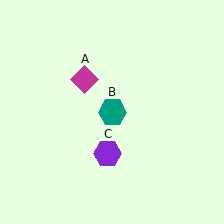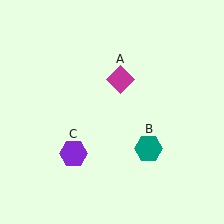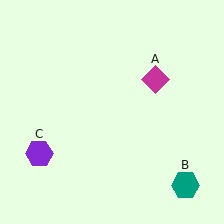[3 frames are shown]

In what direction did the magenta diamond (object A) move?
The magenta diamond (object A) moved right.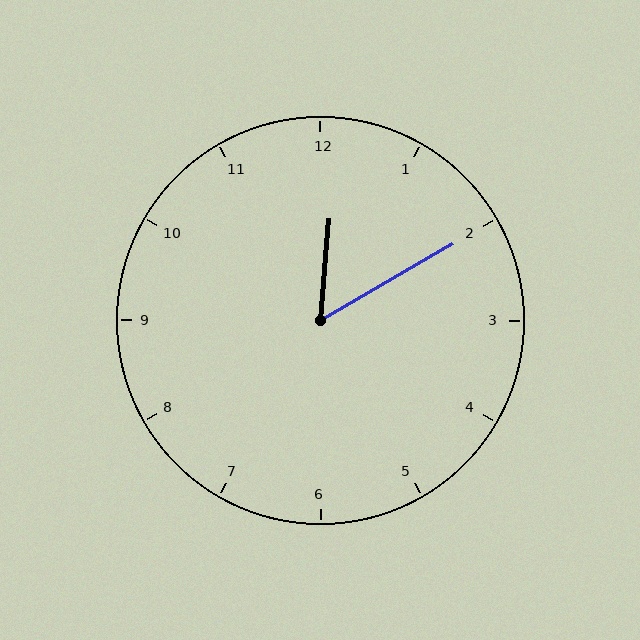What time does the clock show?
12:10.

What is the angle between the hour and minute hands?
Approximately 55 degrees.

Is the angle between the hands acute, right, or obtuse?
It is acute.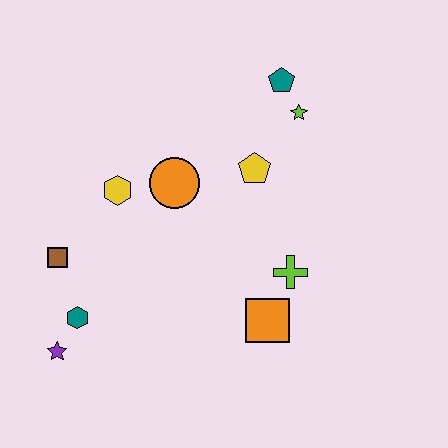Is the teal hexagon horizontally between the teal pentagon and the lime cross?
No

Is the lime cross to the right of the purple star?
Yes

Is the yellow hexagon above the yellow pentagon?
No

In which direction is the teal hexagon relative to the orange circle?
The teal hexagon is below the orange circle.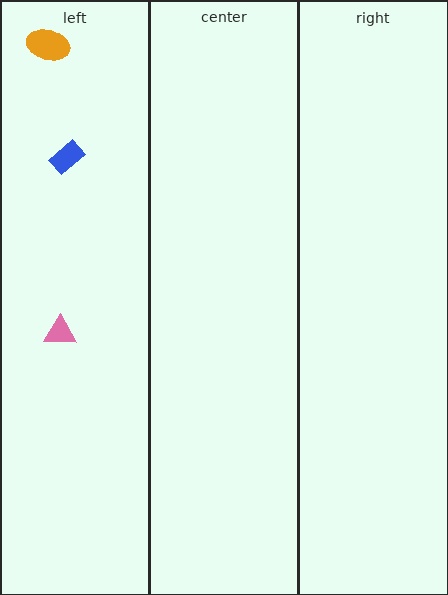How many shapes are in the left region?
3.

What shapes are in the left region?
The orange ellipse, the blue rectangle, the pink triangle.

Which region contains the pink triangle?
The left region.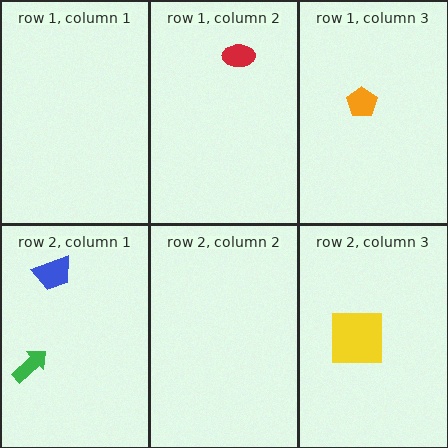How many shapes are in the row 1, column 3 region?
1.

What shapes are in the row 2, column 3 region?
The yellow square.